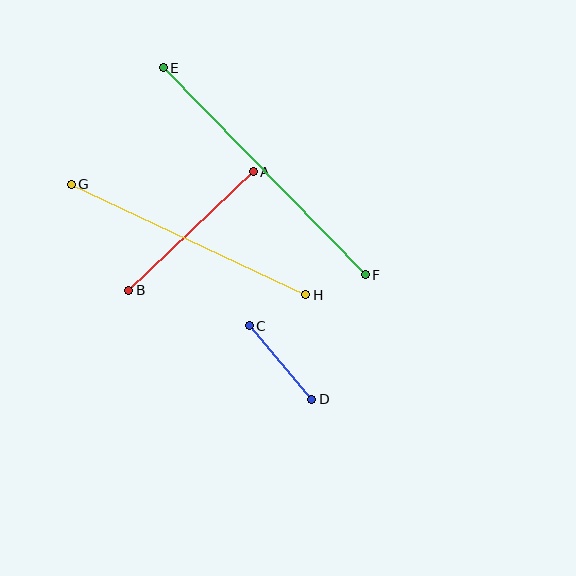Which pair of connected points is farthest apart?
Points E and F are farthest apart.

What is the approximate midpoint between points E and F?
The midpoint is at approximately (264, 171) pixels.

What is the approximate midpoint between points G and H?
The midpoint is at approximately (188, 239) pixels.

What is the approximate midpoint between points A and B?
The midpoint is at approximately (191, 231) pixels.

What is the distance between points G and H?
The distance is approximately 259 pixels.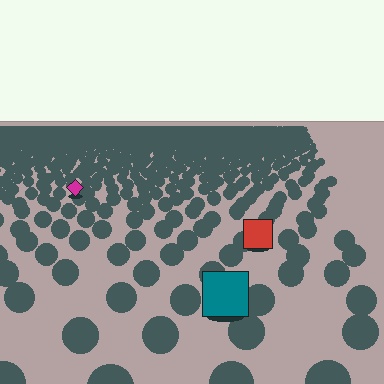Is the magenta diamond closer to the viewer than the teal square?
No. The teal square is closer — you can tell from the texture gradient: the ground texture is coarser near it.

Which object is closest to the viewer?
The teal square is closest. The texture marks near it are larger and more spread out.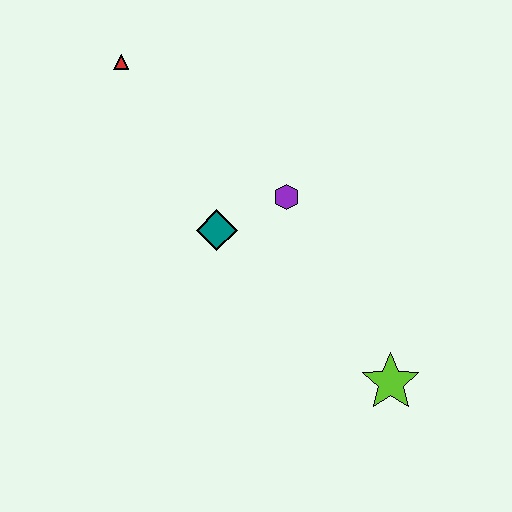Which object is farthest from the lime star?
The red triangle is farthest from the lime star.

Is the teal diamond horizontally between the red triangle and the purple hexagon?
Yes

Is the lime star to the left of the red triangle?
No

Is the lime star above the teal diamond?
No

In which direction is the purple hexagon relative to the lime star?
The purple hexagon is above the lime star.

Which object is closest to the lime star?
The purple hexagon is closest to the lime star.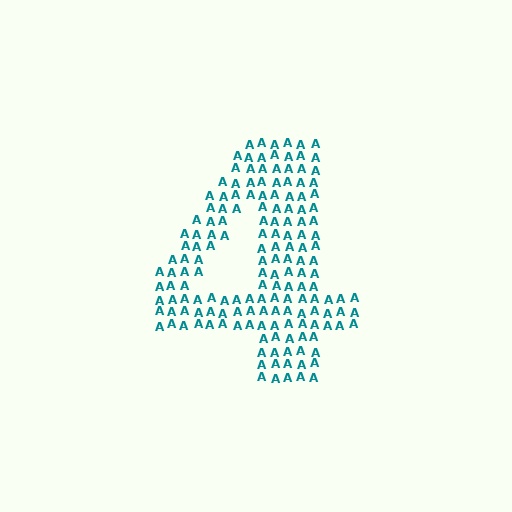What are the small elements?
The small elements are letter A's.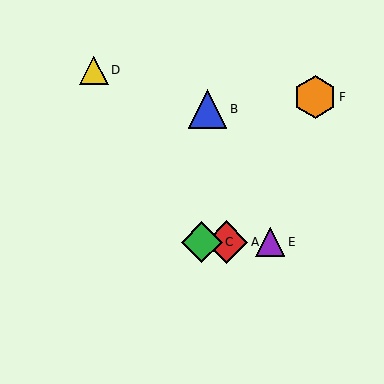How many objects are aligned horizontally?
3 objects (A, C, E) are aligned horizontally.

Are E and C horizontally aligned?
Yes, both are at y≈242.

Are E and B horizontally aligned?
No, E is at y≈242 and B is at y≈109.